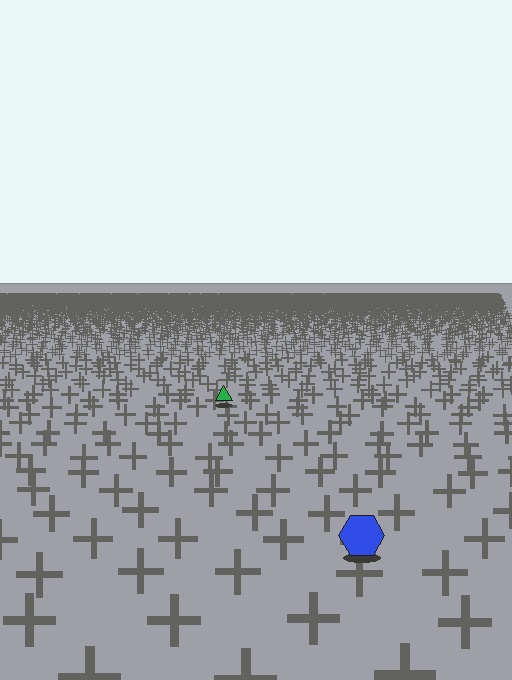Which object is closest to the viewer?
The blue hexagon is closest. The texture marks near it are larger and more spread out.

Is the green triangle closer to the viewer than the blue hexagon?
No. The blue hexagon is closer — you can tell from the texture gradient: the ground texture is coarser near it.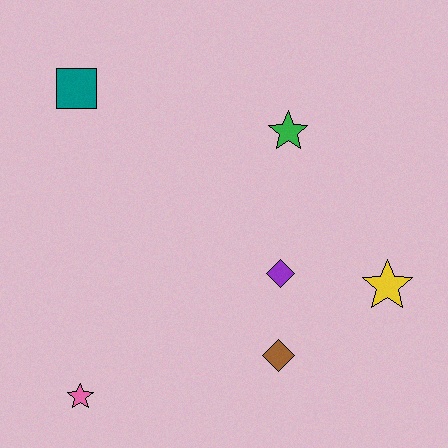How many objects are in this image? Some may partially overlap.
There are 6 objects.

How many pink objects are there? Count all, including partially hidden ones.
There is 1 pink object.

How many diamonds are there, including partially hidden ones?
There are 2 diamonds.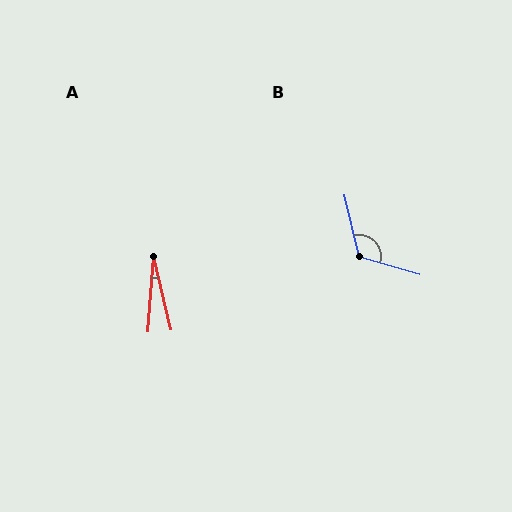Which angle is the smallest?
A, at approximately 18 degrees.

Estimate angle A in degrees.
Approximately 18 degrees.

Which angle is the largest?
B, at approximately 119 degrees.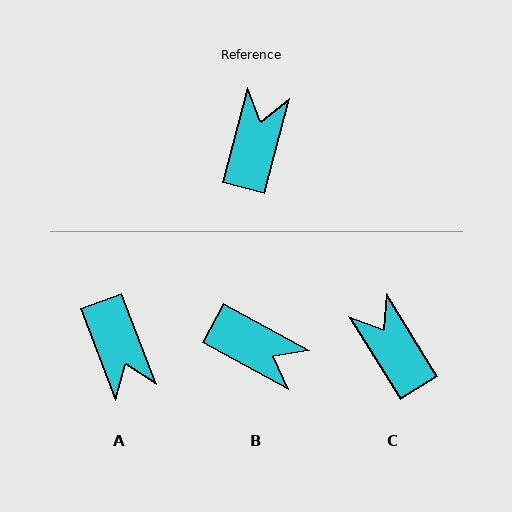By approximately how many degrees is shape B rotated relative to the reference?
Approximately 104 degrees clockwise.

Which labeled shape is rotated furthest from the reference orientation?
A, about 144 degrees away.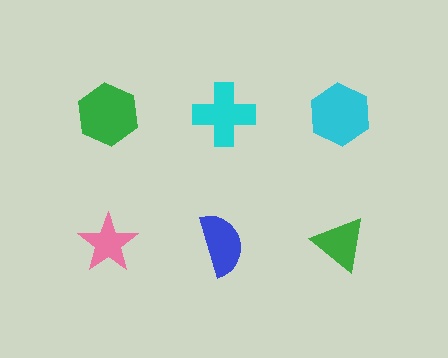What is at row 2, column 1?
A pink star.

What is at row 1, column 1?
A green hexagon.